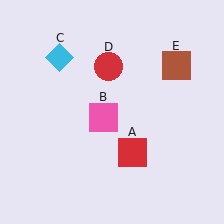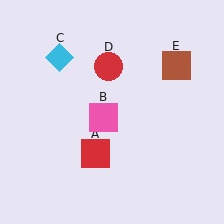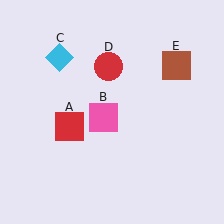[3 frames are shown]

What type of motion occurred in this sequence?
The red square (object A) rotated clockwise around the center of the scene.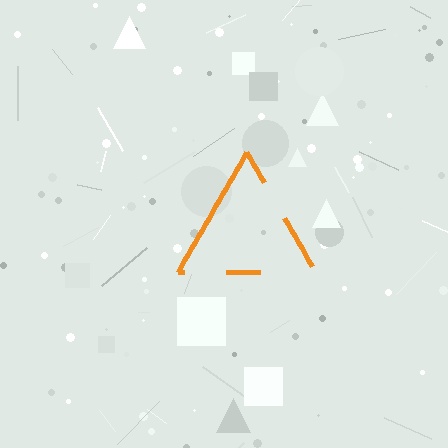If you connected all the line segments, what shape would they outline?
They would outline a triangle.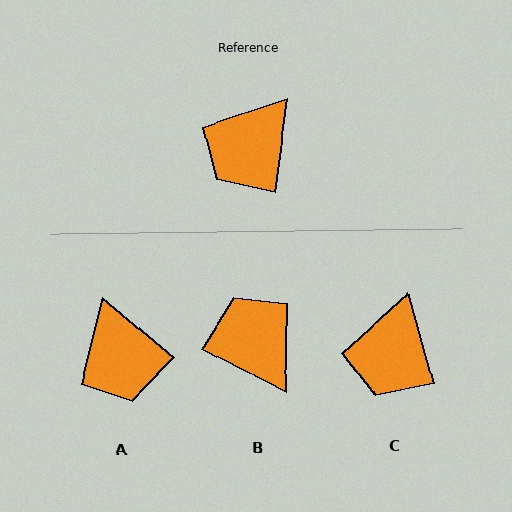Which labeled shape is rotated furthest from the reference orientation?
B, about 110 degrees away.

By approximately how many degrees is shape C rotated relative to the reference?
Approximately 23 degrees counter-clockwise.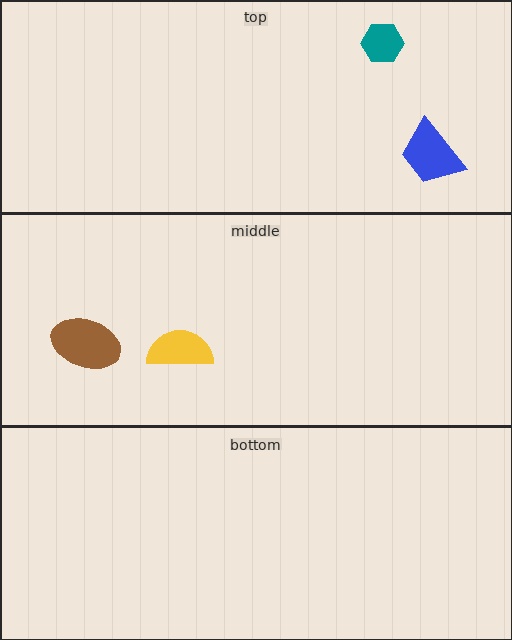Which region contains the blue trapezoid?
The top region.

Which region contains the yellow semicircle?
The middle region.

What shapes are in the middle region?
The yellow semicircle, the brown ellipse.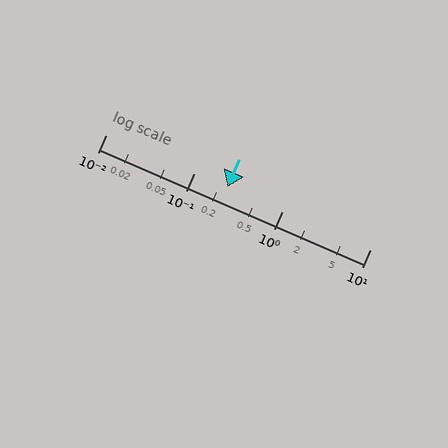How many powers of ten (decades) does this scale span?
The scale spans 3 decades, from 0.01 to 10.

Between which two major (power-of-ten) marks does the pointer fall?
The pointer is between 0.1 and 1.